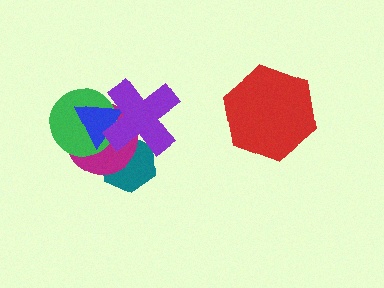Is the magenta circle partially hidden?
Yes, it is partially covered by another shape.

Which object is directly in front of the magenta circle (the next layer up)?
The green circle is directly in front of the magenta circle.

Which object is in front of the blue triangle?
The purple cross is in front of the blue triangle.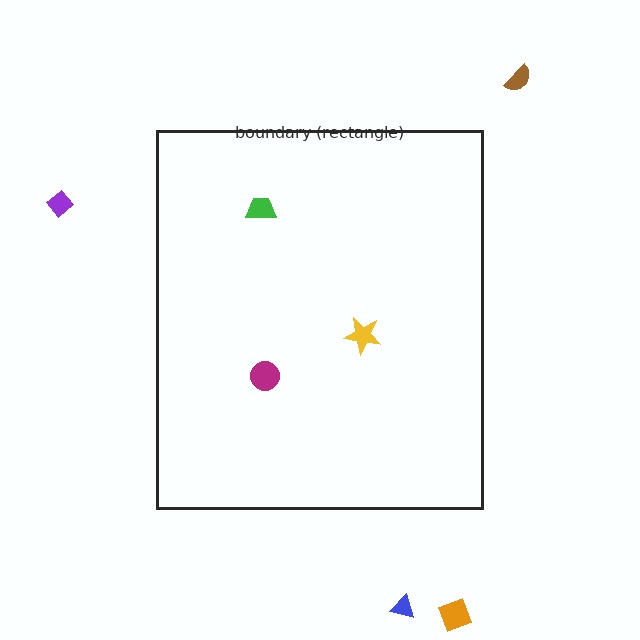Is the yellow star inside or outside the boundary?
Inside.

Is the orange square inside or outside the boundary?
Outside.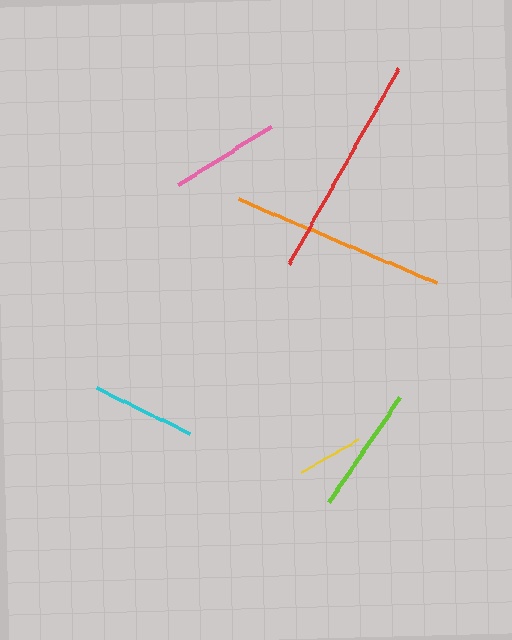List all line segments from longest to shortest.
From longest to shortest: red, orange, lime, pink, cyan, yellow.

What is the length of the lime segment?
The lime segment is approximately 127 pixels long.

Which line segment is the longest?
The red line is the longest at approximately 225 pixels.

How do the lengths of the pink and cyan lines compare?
The pink and cyan lines are approximately the same length.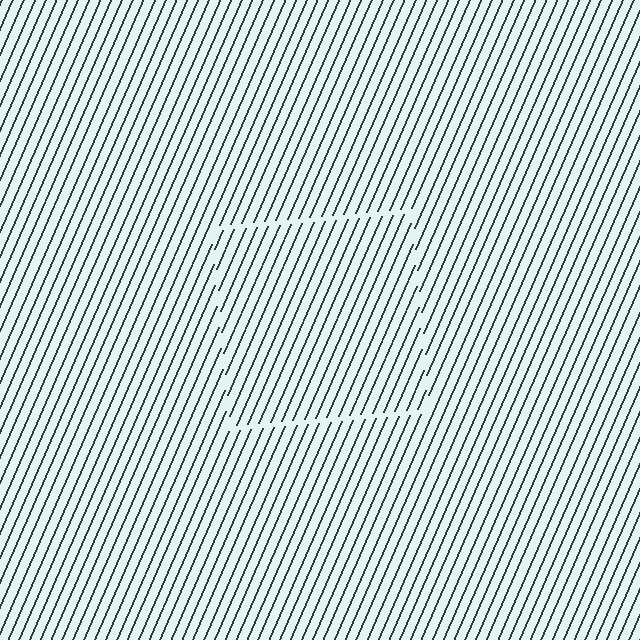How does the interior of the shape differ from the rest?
The interior of the shape contains the same grating, shifted by half a period — the contour is defined by the phase discontinuity where line-ends from the inner and outer gratings abut.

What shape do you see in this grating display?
An illusory square. The interior of the shape contains the same grating, shifted by half a period — the contour is defined by the phase discontinuity where line-ends from the inner and outer gratings abut.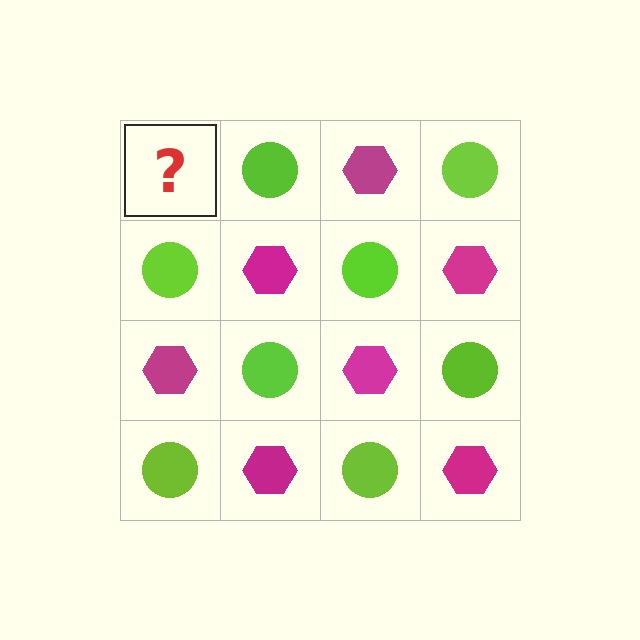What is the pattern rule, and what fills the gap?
The rule is that it alternates magenta hexagon and lime circle in a checkerboard pattern. The gap should be filled with a magenta hexagon.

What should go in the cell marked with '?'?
The missing cell should contain a magenta hexagon.